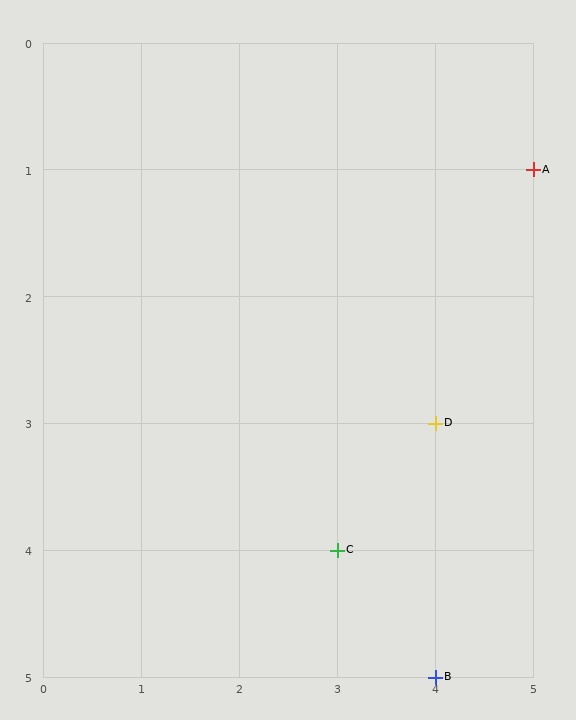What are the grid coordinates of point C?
Point C is at grid coordinates (3, 4).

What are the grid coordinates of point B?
Point B is at grid coordinates (4, 5).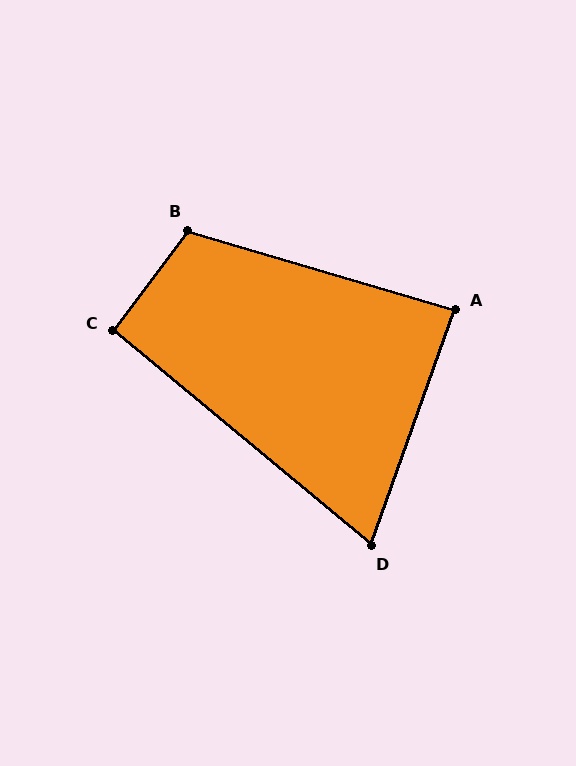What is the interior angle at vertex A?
Approximately 87 degrees (approximately right).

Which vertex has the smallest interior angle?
D, at approximately 70 degrees.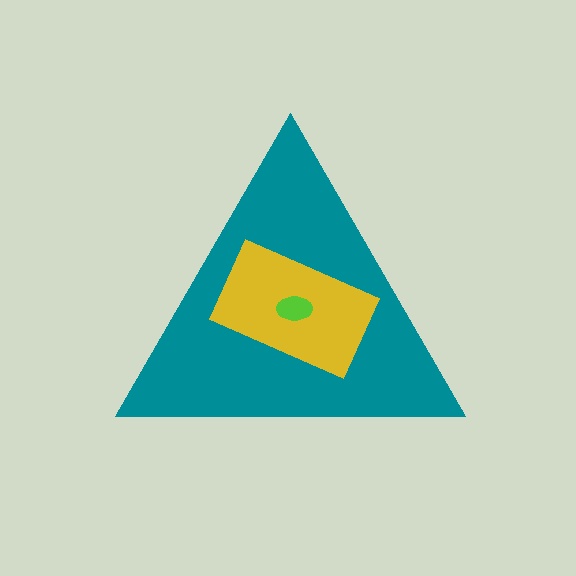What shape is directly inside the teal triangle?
The yellow rectangle.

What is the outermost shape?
The teal triangle.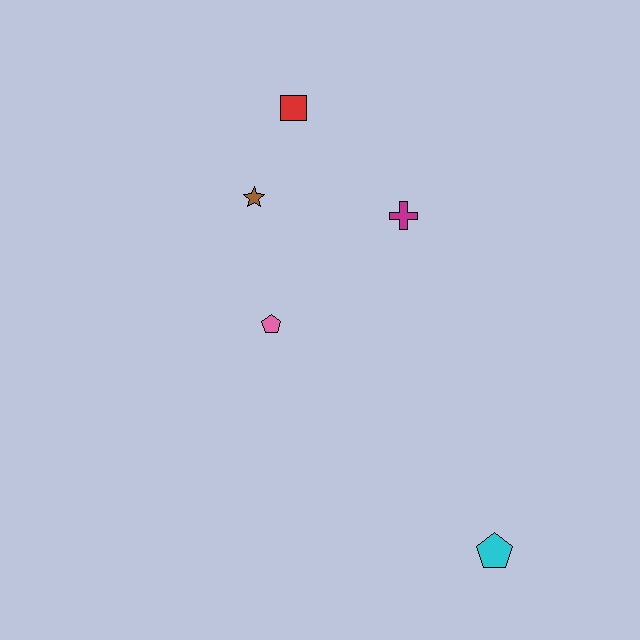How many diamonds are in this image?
There are no diamonds.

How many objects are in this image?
There are 5 objects.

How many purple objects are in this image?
There are no purple objects.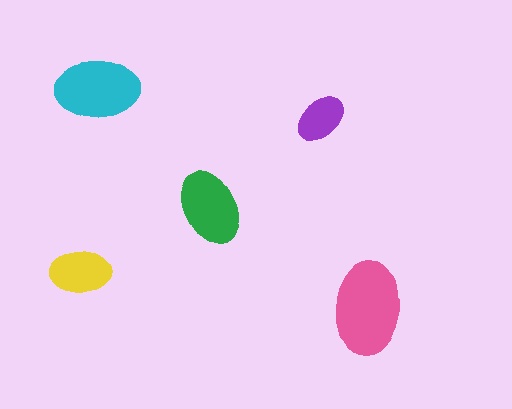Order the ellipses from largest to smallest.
the pink one, the cyan one, the green one, the yellow one, the purple one.